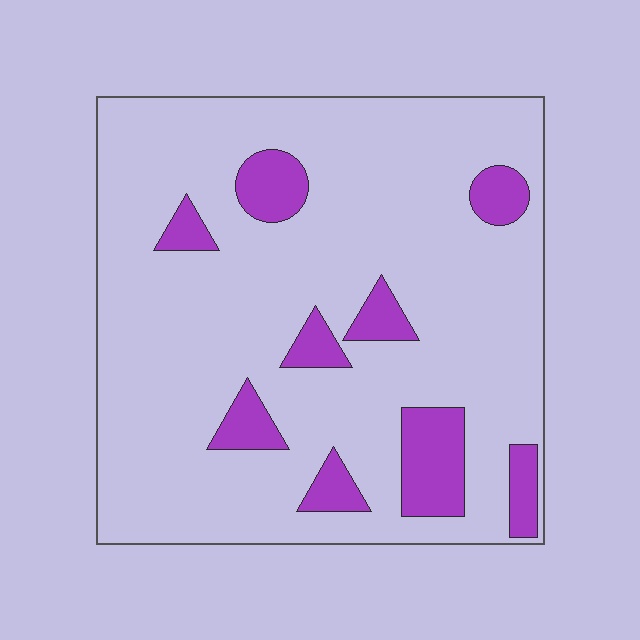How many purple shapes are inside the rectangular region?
9.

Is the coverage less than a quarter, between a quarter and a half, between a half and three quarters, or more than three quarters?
Less than a quarter.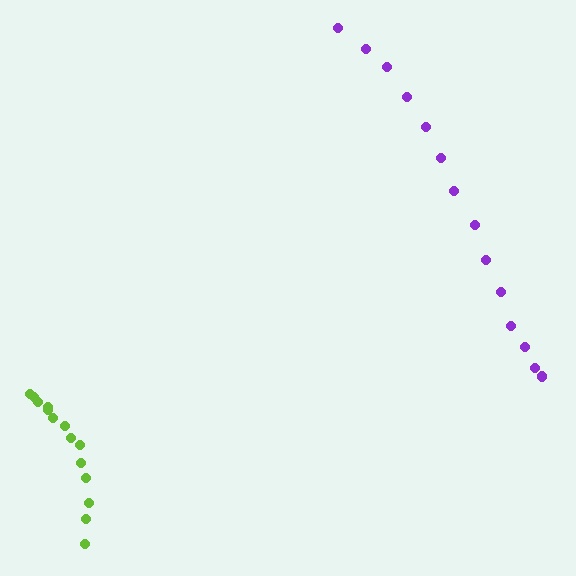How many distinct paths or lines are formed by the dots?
There are 2 distinct paths.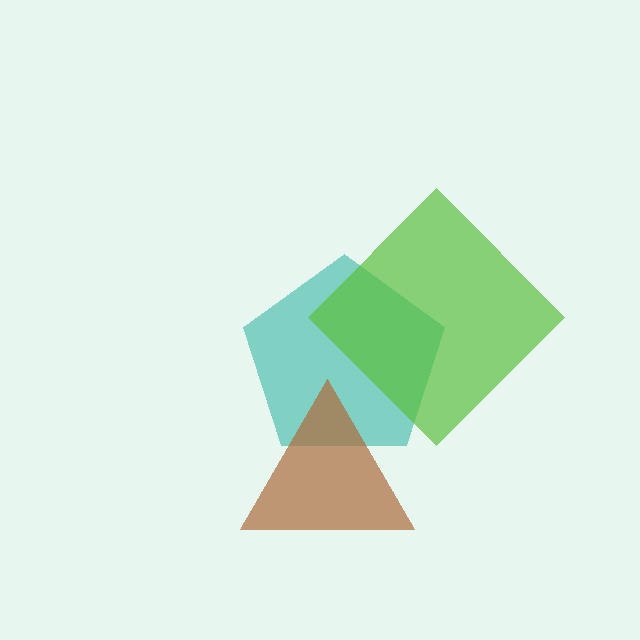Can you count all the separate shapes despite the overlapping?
Yes, there are 3 separate shapes.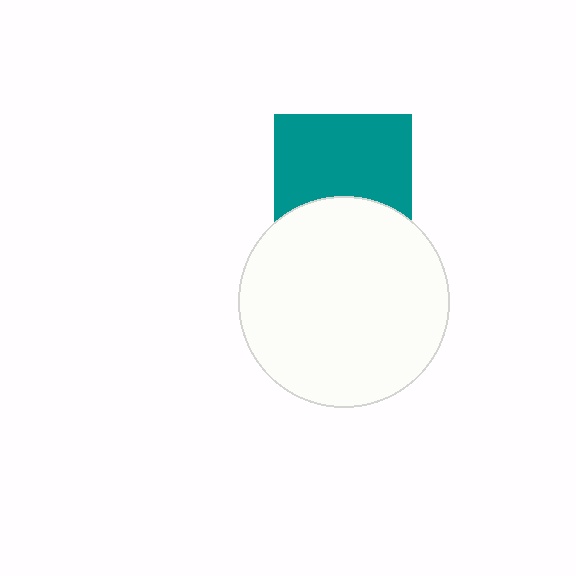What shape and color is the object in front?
The object in front is a white circle.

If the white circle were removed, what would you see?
You would see the complete teal square.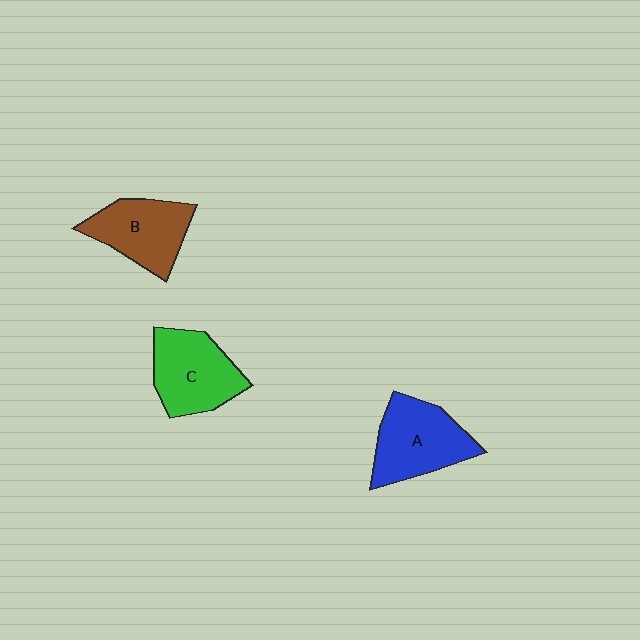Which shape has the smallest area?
Shape B (brown).